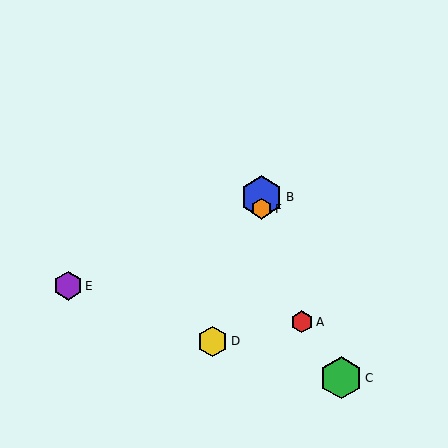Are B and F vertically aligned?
Yes, both are at x≈262.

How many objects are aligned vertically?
2 objects (B, F) are aligned vertically.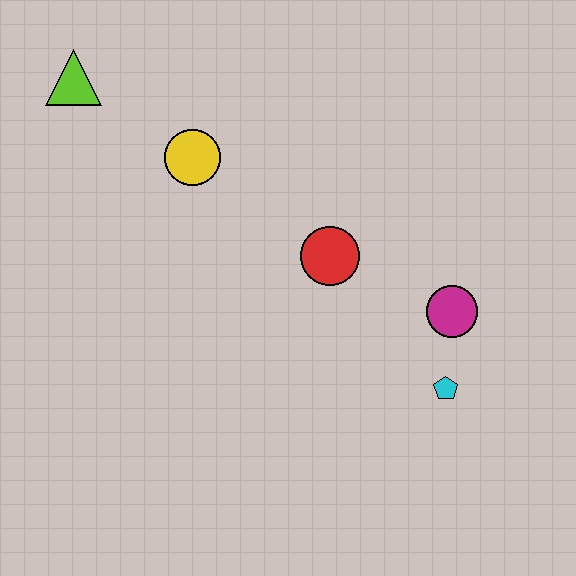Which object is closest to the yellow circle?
The lime triangle is closest to the yellow circle.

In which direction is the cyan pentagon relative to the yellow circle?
The cyan pentagon is to the right of the yellow circle.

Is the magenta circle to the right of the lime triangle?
Yes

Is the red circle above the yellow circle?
No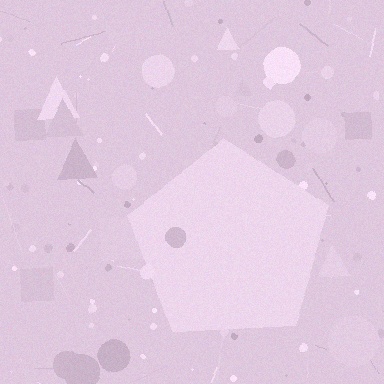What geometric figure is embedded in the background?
A pentagon is embedded in the background.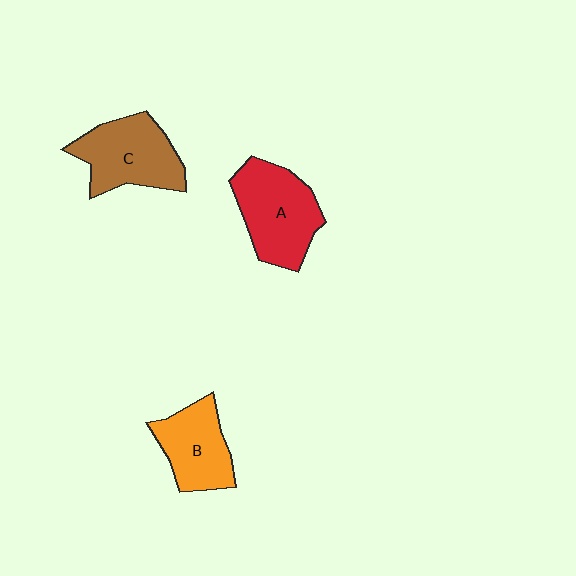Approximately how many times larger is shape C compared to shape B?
Approximately 1.2 times.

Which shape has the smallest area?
Shape B (orange).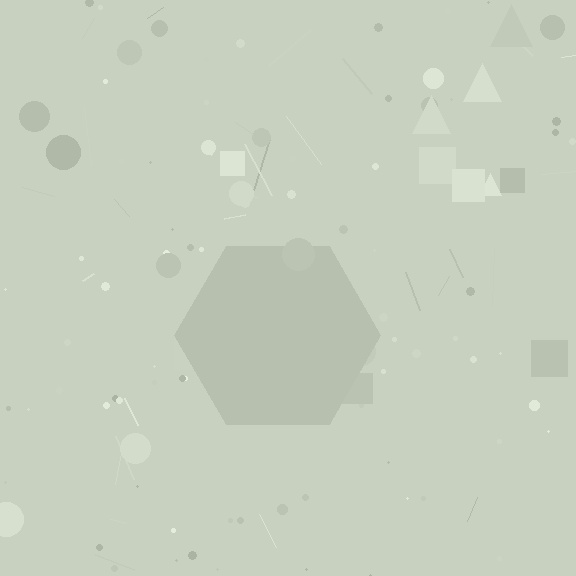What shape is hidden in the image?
A hexagon is hidden in the image.